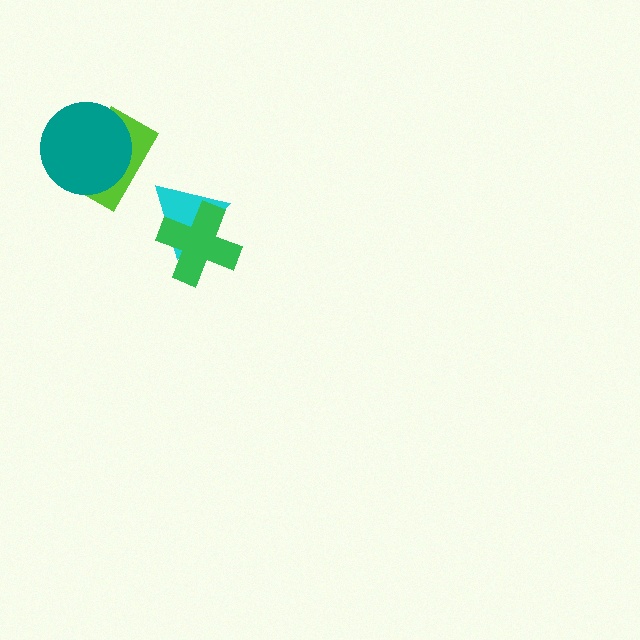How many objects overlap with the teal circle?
1 object overlaps with the teal circle.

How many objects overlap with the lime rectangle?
1 object overlaps with the lime rectangle.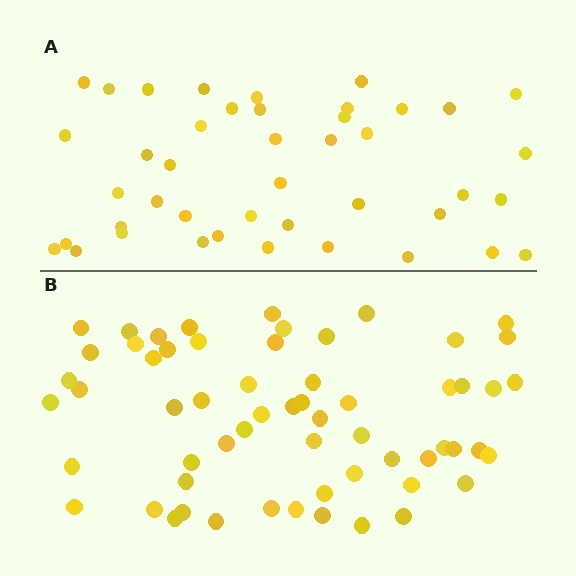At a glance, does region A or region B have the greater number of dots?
Region B (the bottom region) has more dots.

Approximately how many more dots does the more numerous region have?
Region B has approximately 15 more dots than region A.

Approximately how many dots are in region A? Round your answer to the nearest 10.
About 40 dots. (The exact count is 43, which rounds to 40.)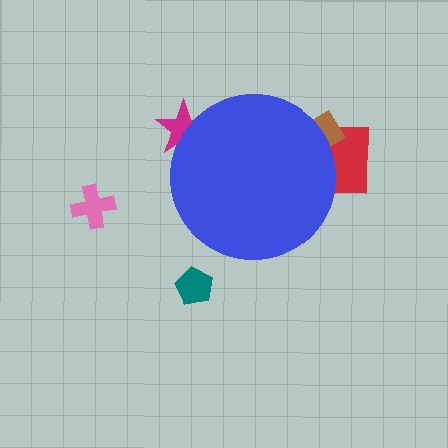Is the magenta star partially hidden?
Yes, the magenta star is partially hidden behind the blue circle.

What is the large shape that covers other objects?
A blue circle.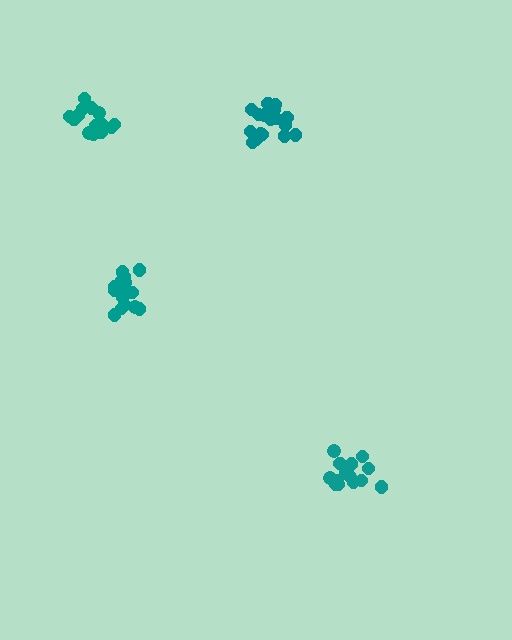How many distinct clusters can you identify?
There are 4 distinct clusters.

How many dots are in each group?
Group 1: 19 dots, Group 2: 16 dots, Group 3: 18 dots, Group 4: 15 dots (68 total).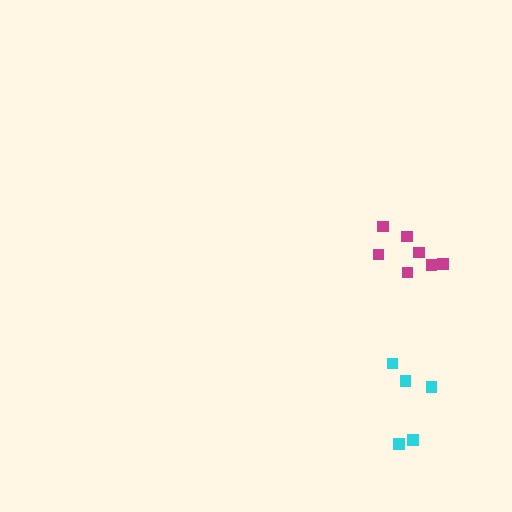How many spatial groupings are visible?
There are 2 spatial groupings.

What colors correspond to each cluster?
The clusters are colored: magenta, cyan.